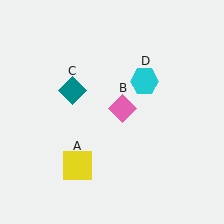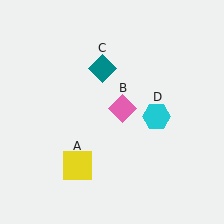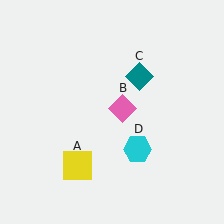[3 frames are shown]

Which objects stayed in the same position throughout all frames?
Yellow square (object A) and pink diamond (object B) remained stationary.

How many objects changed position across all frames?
2 objects changed position: teal diamond (object C), cyan hexagon (object D).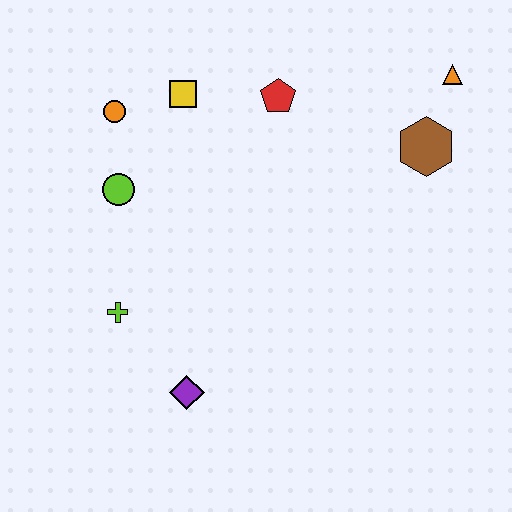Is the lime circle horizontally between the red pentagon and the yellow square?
No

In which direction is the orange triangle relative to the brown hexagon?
The orange triangle is above the brown hexagon.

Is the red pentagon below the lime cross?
No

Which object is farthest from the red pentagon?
The purple diamond is farthest from the red pentagon.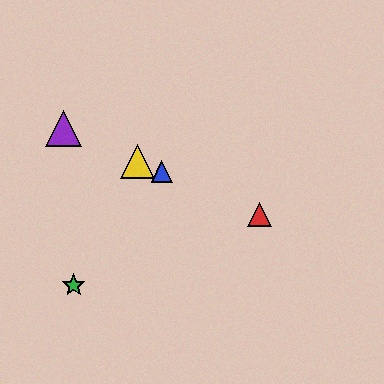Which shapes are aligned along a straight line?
The red triangle, the blue triangle, the yellow triangle, the purple triangle are aligned along a straight line.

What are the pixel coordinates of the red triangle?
The red triangle is at (259, 215).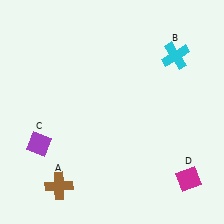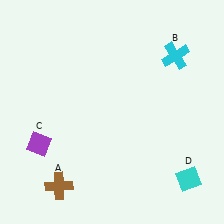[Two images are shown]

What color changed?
The diamond (D) changed from magenta in Image 1 to cyan in Image 2.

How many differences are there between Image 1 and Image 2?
There is 1 difference between the two images.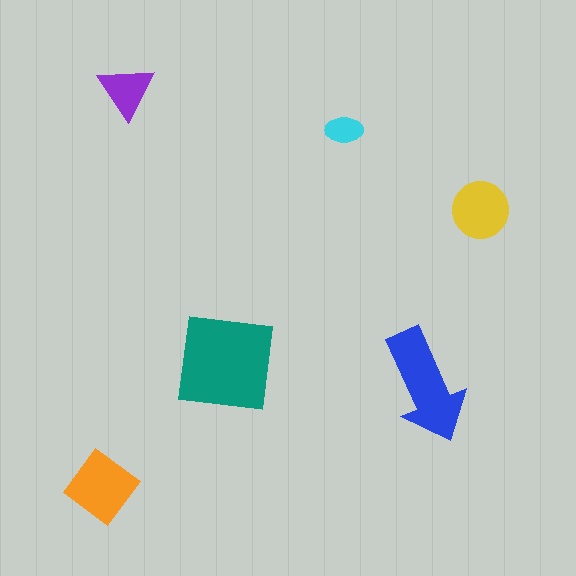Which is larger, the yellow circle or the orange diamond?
The orange diamond.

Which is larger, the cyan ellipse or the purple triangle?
The purple triangle.